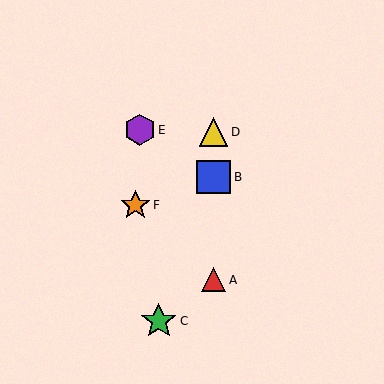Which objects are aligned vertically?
Objects A, B, D are aligned vertically.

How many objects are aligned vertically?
3 objects (A, B, D) are aligned vertically.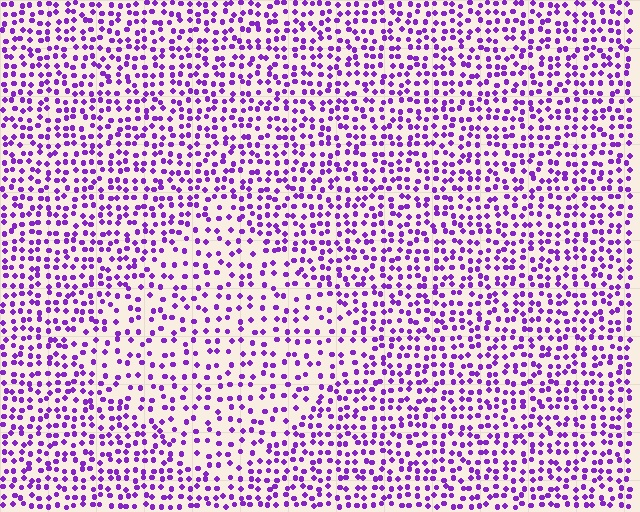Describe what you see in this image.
The image contains small purple elements arranged at two different densities. A diamond-shaped region is visible where the elements are less densely packed than the surrounding area.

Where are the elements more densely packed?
The elements are more densely packed outside the diamond boundary.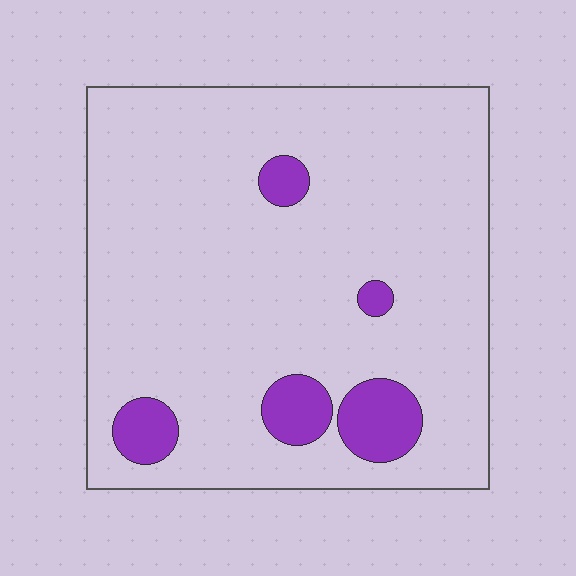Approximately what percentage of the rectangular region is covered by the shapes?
Approximately 10%.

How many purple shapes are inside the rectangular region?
5.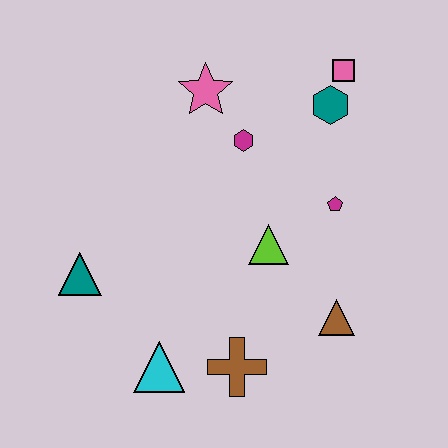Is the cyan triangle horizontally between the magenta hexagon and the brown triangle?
No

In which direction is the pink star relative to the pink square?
The pink star is to the left of the pink square.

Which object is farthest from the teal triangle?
The pink square is farthest from the teal triangle.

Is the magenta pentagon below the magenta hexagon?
Yes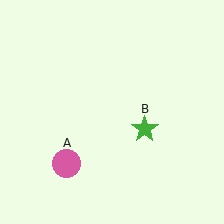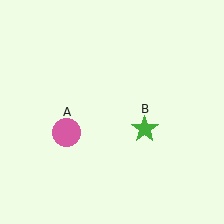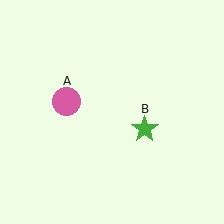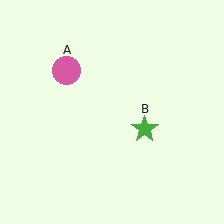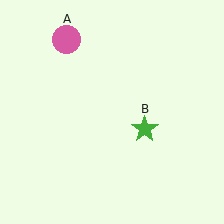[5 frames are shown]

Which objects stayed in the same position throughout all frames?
Green star (object B) remained stationary.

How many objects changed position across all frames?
1 object changed position: pink circle (object A).